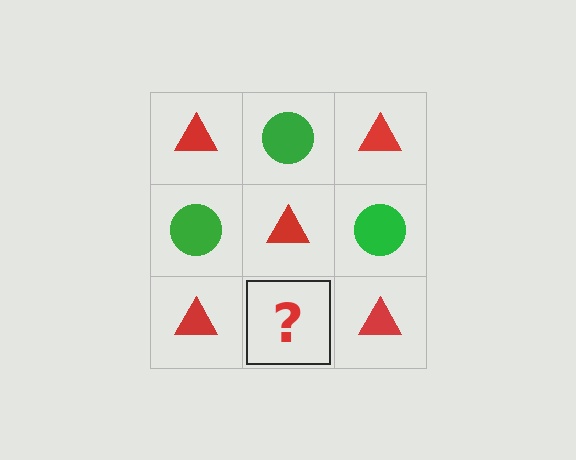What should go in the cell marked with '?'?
The missing cell should contain a green circle.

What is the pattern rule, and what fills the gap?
The rule is that it alternates red triangle and green circle in a checkerboard pattern. The gap should be filled with a green circle.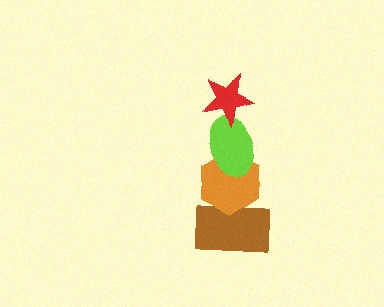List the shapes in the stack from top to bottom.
From top to bottom: the red star, the lime ellipse, the orange hexagon, the brown rectangle.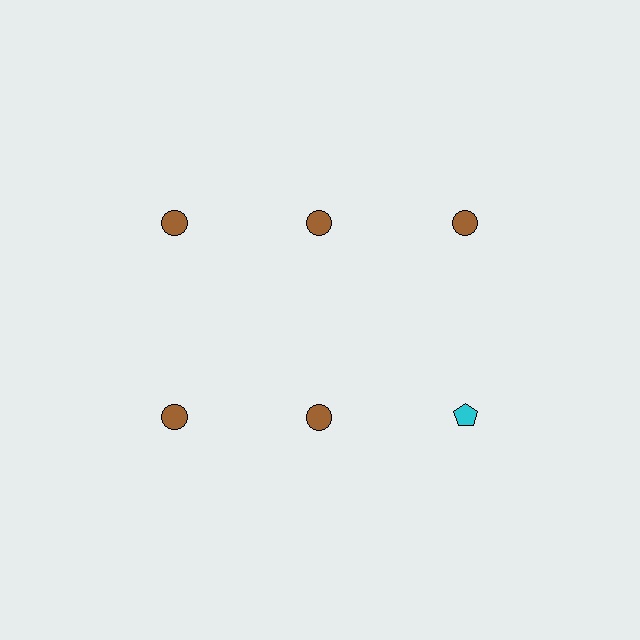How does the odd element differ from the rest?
It differs in both color (cyan instead of brown) and shape (pentagon instead of circle).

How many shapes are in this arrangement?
There are 6 shapes arranged in a grid pattern.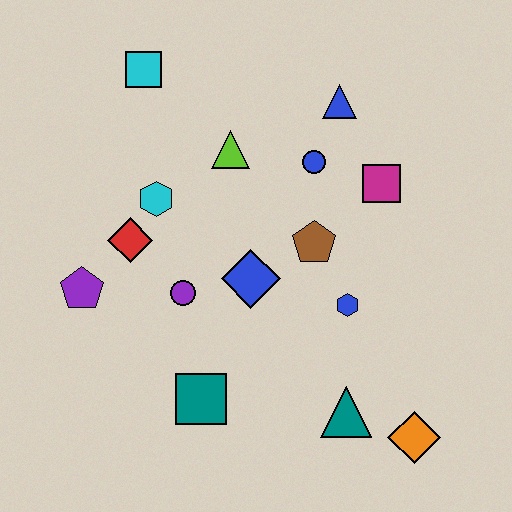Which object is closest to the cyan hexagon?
The red diamond is closest to the cyan hexagon.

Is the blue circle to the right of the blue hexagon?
No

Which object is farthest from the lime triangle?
The orange diamond is farthest from the lime triangle.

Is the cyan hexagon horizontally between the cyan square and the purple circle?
Yes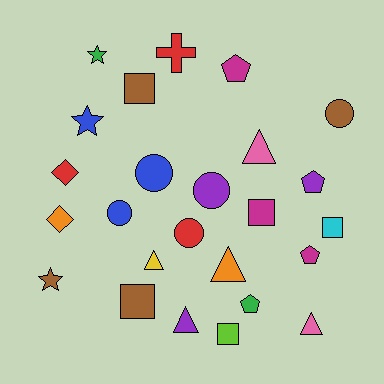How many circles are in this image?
There are 5 circles.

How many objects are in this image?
There are 25 objects.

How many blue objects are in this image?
There are 3 blue objects.